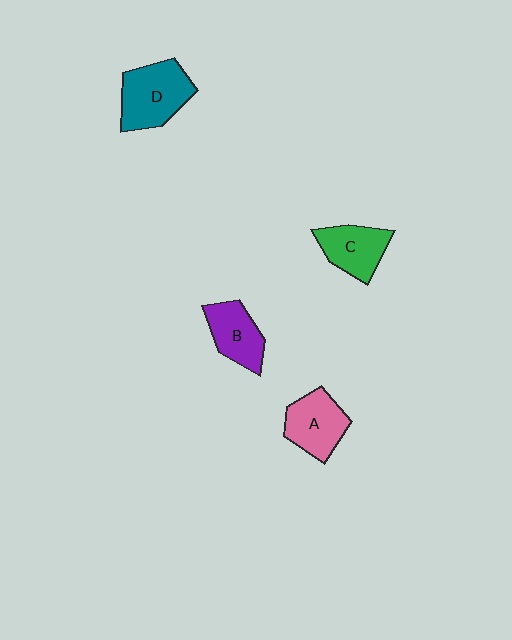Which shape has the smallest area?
Shape B (purple).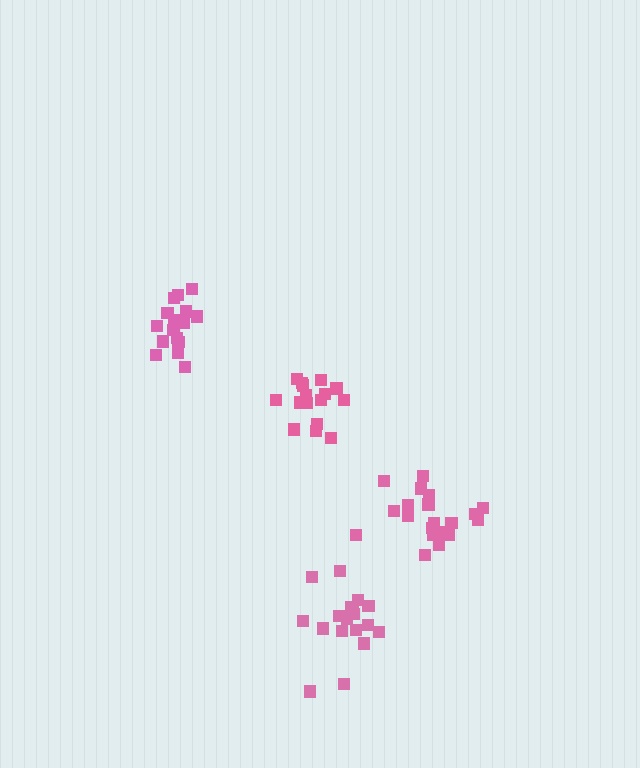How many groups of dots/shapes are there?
There are 4 groups.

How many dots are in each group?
Group 1: 18 dots, Group 2: 17 dots, Group 3: 19 dots, Group 4: 20 dots (74 total).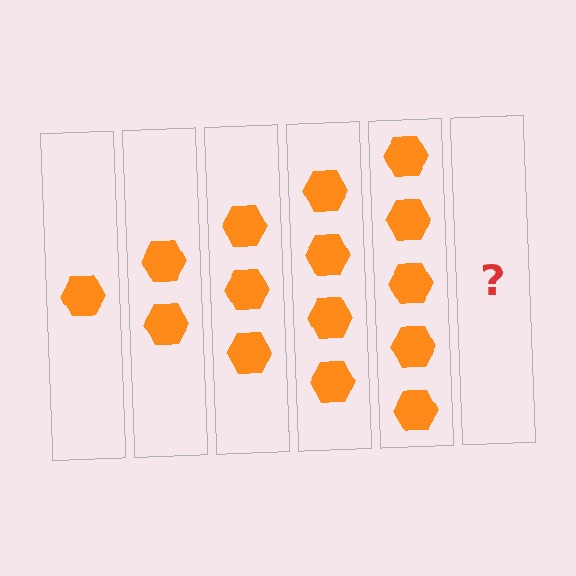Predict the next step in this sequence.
The next step is 6 hexagons.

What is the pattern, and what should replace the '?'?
The pattern is that each step adds one more hexagon. The '?' should be 6 hexagons.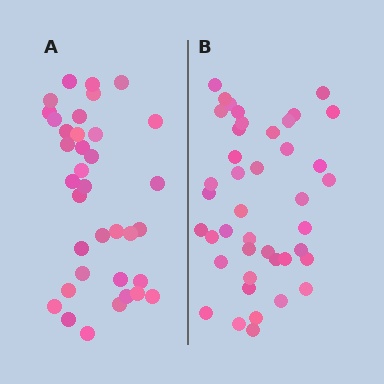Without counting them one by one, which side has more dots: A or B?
Region B (the right region) has more dots.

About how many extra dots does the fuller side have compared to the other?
Region B has about 6 more dots than region A.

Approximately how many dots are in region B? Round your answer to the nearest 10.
About 40 dots. (The exact count is 42, which rounds to 40.)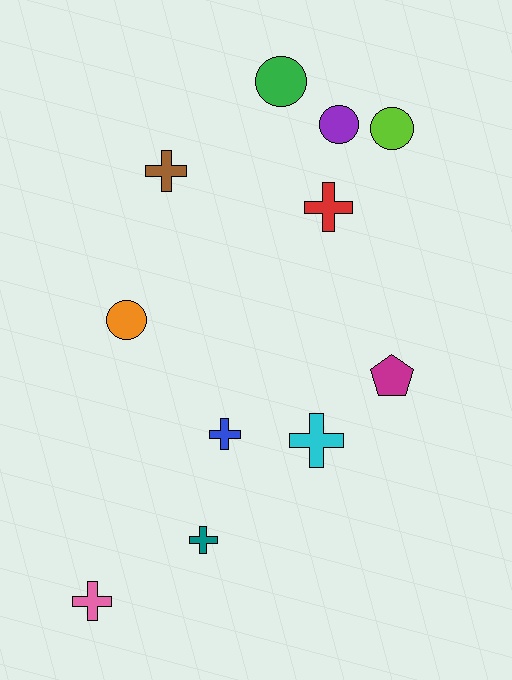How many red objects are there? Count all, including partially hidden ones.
There is 1 red object.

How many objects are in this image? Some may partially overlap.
There are 11 objects.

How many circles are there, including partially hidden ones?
There are 4 circles.